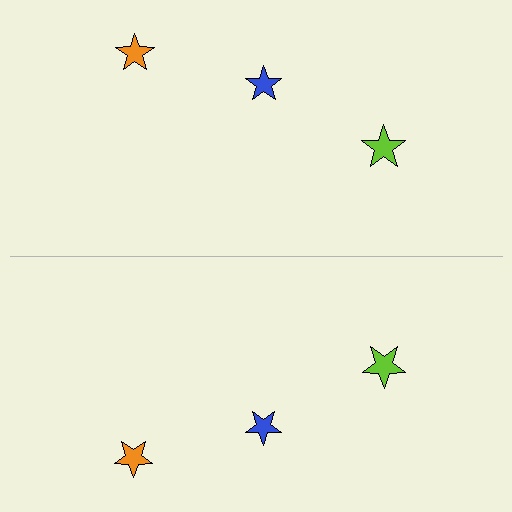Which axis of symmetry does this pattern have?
The pattern has a horizontal axis of symmetry running through the center of the image.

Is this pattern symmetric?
Yes, this pattern has bilateral (reflection) symmetry.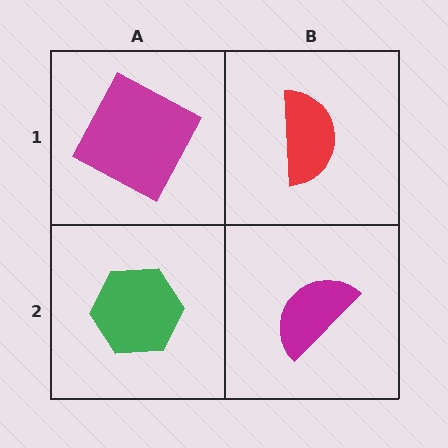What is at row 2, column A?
A green hexagon.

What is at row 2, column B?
A magenta semicircle.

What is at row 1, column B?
A red semicircle.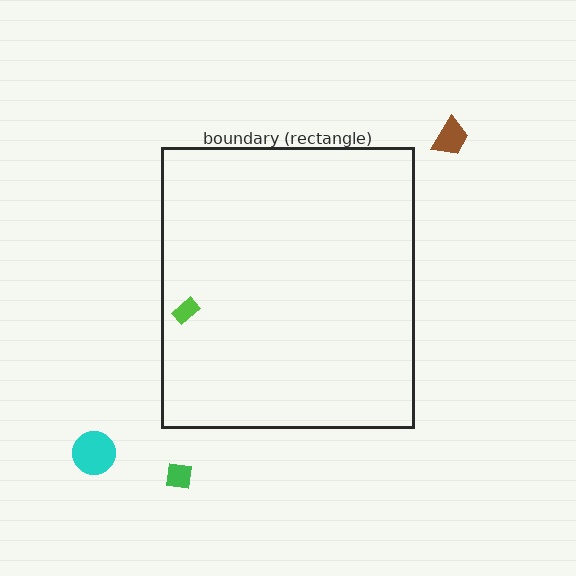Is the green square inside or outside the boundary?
Outside.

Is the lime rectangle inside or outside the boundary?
Inside.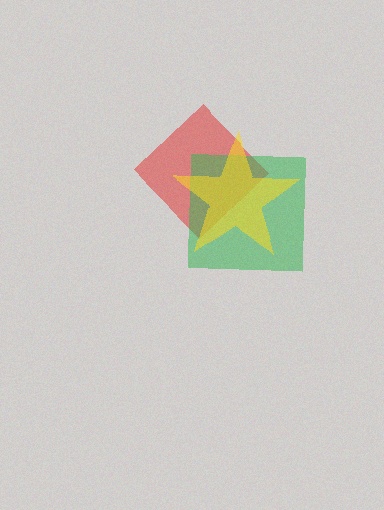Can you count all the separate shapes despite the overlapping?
Yes, there are 3 separate shapes.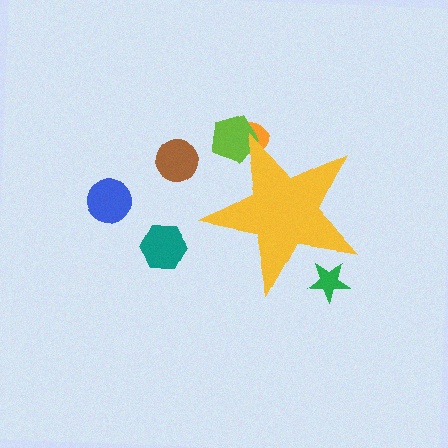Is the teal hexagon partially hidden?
No, the teal hexagon is fully visible.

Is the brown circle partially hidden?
No, the brown circle is fully visible.